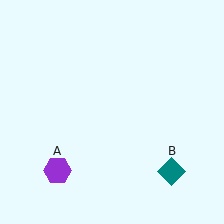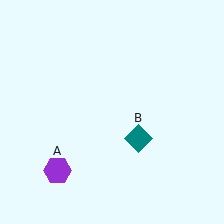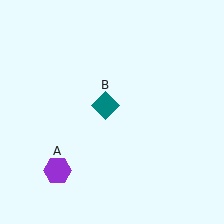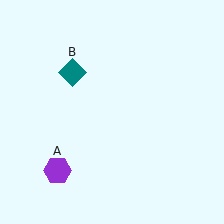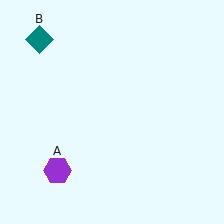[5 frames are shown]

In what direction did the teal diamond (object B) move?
The teal diamond (object B) moved up and to the left.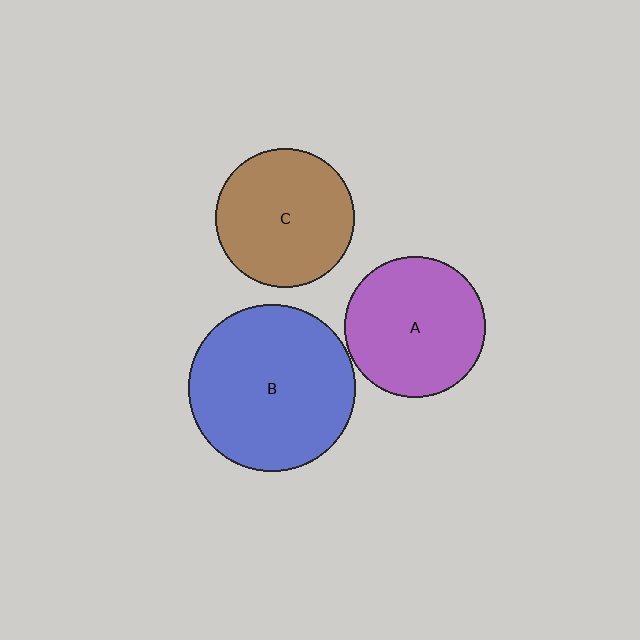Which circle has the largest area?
Circle B (blue).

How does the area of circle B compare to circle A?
Approximately 1.4 times.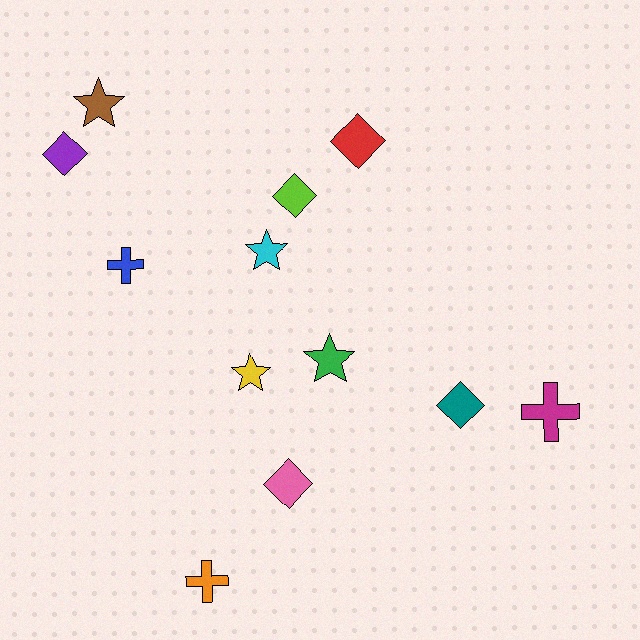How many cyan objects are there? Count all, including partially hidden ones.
There is 1 cyan object.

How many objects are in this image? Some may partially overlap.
There are 12 objects.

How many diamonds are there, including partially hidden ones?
There are 5 diamonds.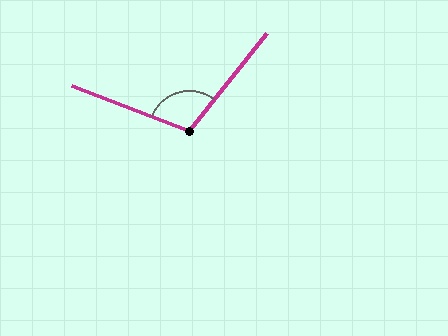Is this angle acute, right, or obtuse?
It is obtuse.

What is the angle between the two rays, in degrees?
Approximately 108 degrees.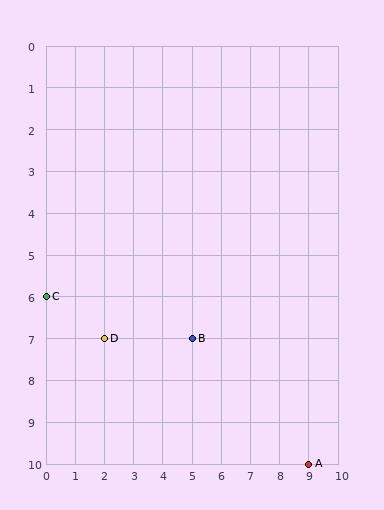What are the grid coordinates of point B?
Point B is at grid coordinates (5, 7).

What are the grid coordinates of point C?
Point C is at grid coordinates (0, 6).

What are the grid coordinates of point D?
Point D is at grid coordinates (2, 7).